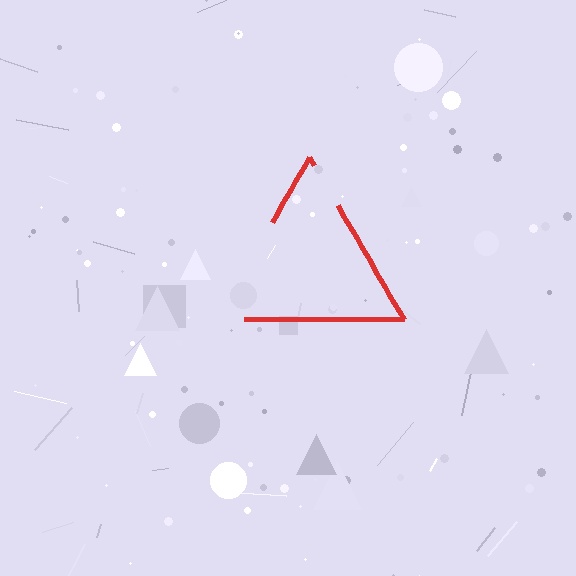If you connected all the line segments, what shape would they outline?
They would outline a triangle.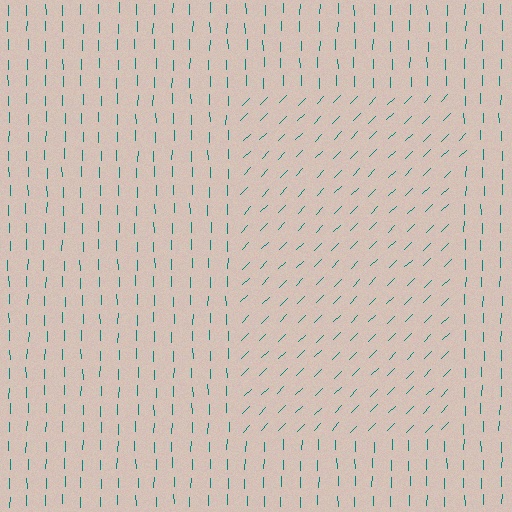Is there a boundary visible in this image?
Yes, there is a texture boundary formed by a change in line orientation.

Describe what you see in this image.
The image is filled with small teal line segments. A rectangle region in the image has lines oriented differently from the surrounding lines, creating a visible texture boundary.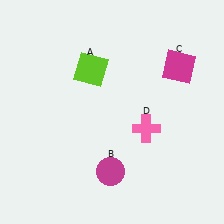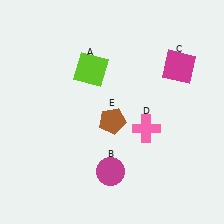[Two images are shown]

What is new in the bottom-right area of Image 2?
A brown pentagon (E) was added in the bottom-right area of Image 2.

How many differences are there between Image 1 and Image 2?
There is 1 difference between the two images.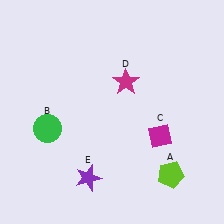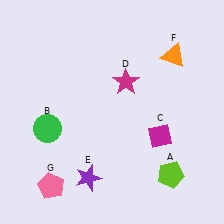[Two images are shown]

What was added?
An orange triangle (F), a pink pentagon (G) were added in Image 2.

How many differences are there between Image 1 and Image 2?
There are 2 differences between the two images.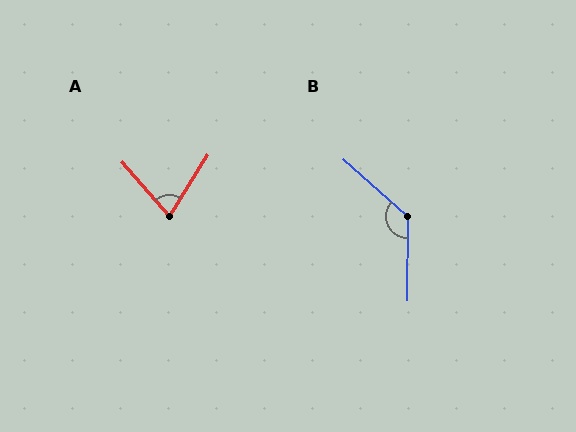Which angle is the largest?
B, at approximately 131 degrees.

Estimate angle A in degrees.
Approximately 73 degrees.